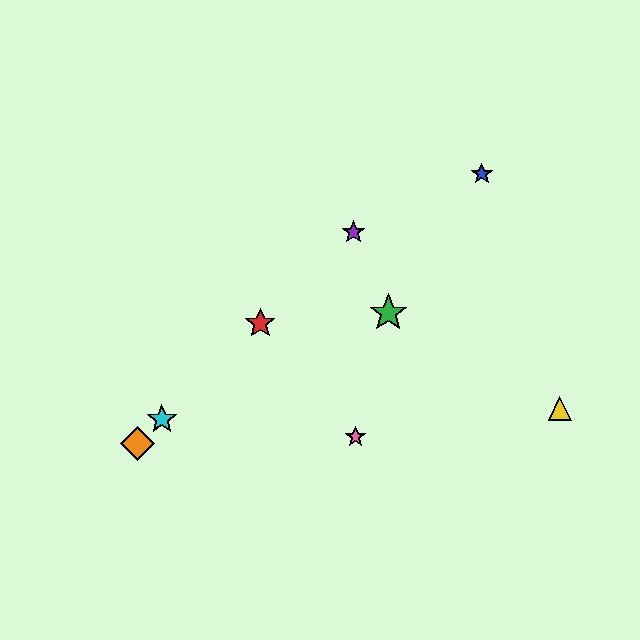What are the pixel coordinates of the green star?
The green star is at (388, 313).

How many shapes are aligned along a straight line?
4 shapes (the red star, the purple star, the orange diamond, the cyan star) are aligned along a straight line.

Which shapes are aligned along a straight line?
The red star, the purple star, the orange diamond, the cyan star are aligned along a straight line.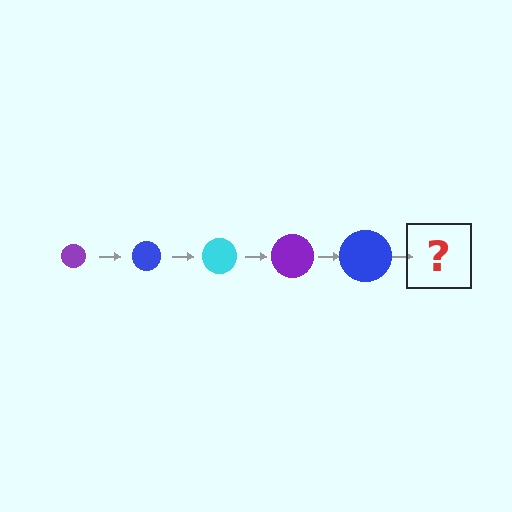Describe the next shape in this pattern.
It should be a cyan circle, larger than the previous one.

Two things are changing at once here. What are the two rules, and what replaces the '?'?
The two rules are that the circle grows larger each step and the color cycles through purple, blue, and cyan. The '?' should be a cyan circle, larger than the previous one.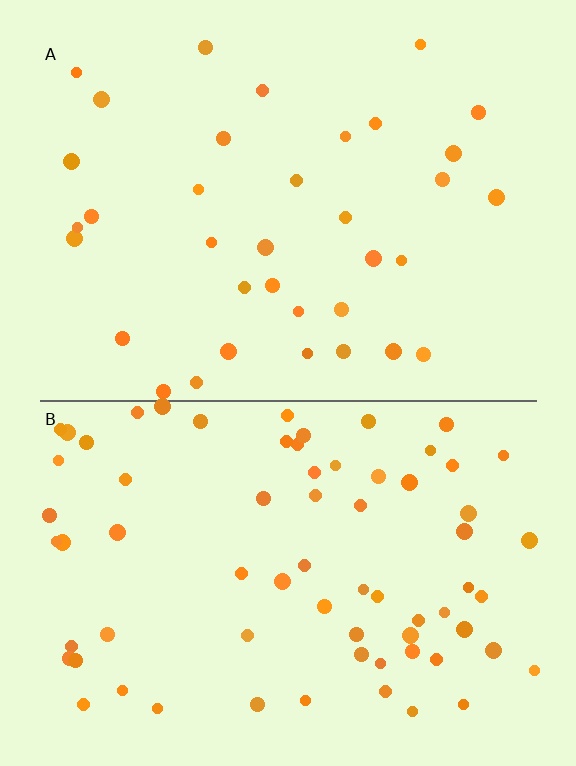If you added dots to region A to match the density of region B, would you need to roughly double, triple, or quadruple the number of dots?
Approximately double.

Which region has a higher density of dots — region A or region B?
B (the bottom).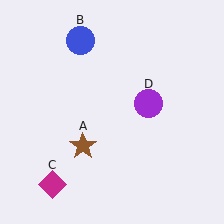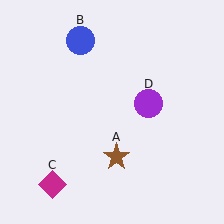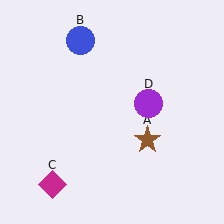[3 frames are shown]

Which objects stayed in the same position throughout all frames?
Blue circle (object B) and magenta diamond (object C) and purple circle (object D) remained stationary.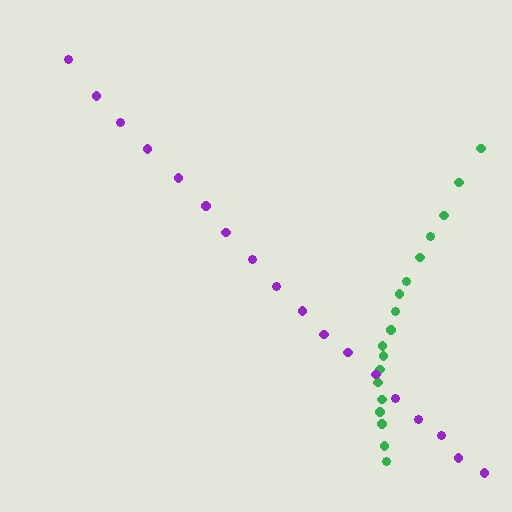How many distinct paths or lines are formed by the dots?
There are 2 distinct paths.